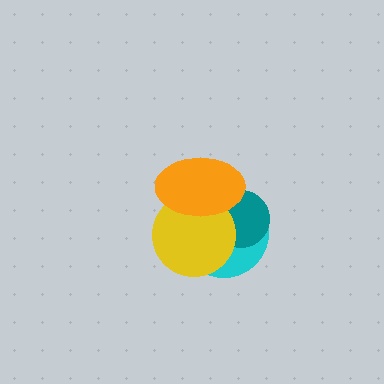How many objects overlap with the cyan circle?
3 objects overlap with the cyan circle.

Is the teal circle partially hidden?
Yes, it is partially covered by another shape.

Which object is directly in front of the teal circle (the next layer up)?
The yellow circle is directly in front of the teal circle.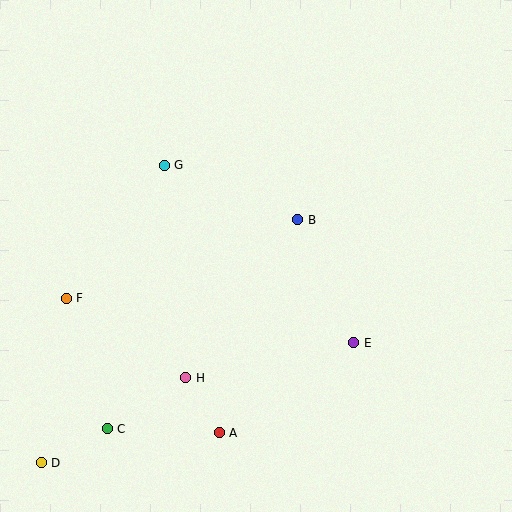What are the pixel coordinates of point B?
Point B is at (298, 220).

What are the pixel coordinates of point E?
Point E is at (354, 343).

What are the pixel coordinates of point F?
Point F is at (66, 298).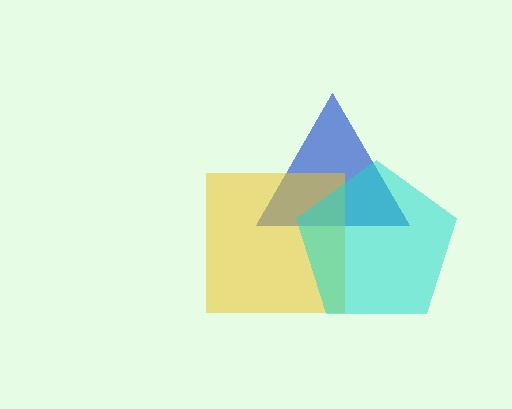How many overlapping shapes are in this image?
There are 3 overlapping shapes in the image.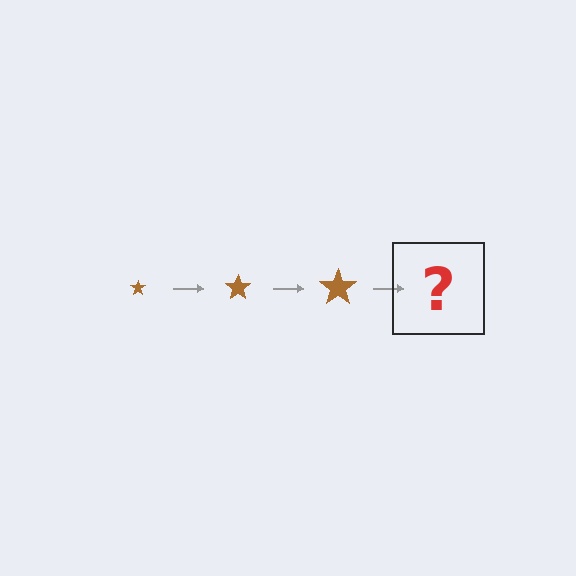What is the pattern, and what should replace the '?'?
The pattern is that the star gets progressively larger each step. The '?' should be a brown star, larger than the previous one.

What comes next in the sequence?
The next element should be a brown star, larger than the previous one.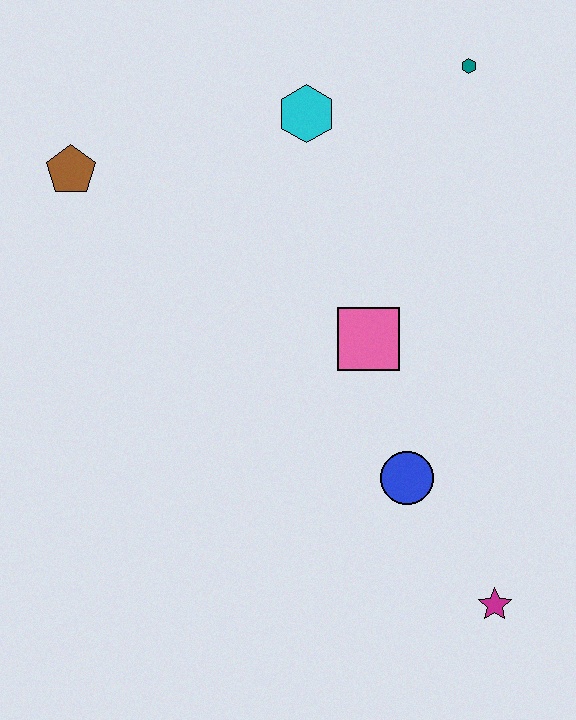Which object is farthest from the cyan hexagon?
The magenta star is farthest from the cyan hexagon.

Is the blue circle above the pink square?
No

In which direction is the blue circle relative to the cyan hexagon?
The blue circle is below the cyan hexagon.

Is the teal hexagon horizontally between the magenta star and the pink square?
Yes